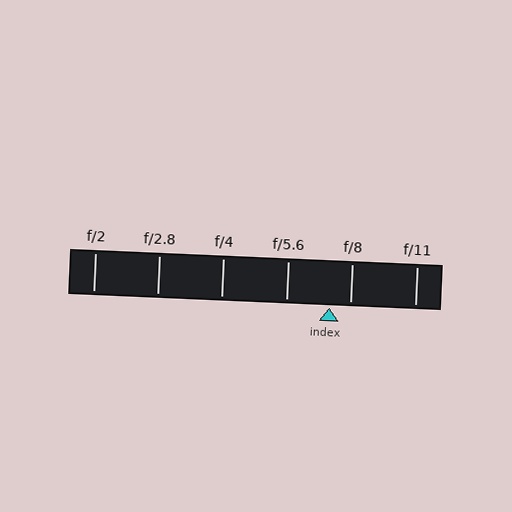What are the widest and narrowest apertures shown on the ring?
The widest aperture shown is f/2 and the narrowest is f/11.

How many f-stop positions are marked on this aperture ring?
There are 6 f-stop positions marked.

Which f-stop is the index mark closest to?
The index mark is closest to f/8.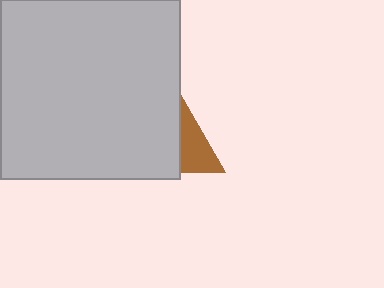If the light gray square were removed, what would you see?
You would see the complete brown triangle.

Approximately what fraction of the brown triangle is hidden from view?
Roughly 70% of the brown triangle is hidden behind the light gray square.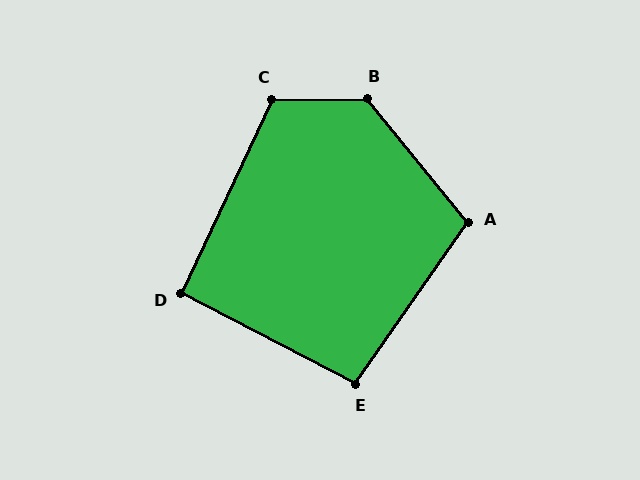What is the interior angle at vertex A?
Approximately 106 degrees (obtuse).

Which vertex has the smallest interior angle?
D, at approximately 93 degrees.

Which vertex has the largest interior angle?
B, at approximately 129 degrees.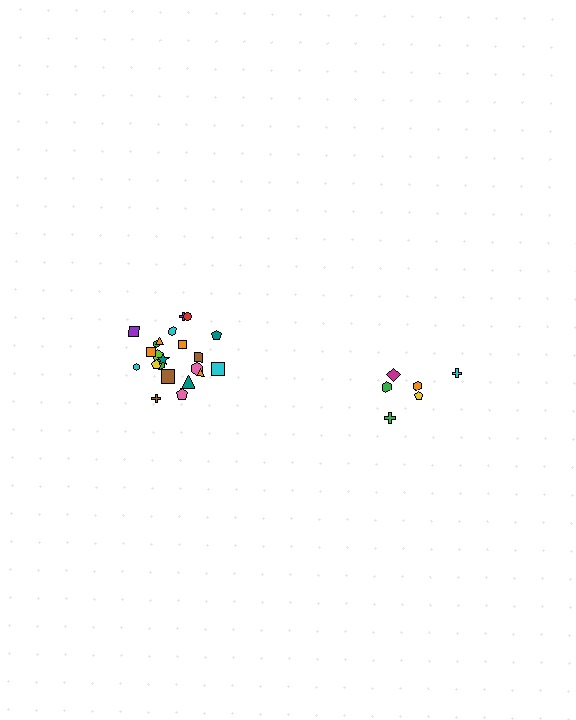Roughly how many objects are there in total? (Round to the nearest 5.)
Roughly 30 objects in total.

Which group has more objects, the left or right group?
The left group.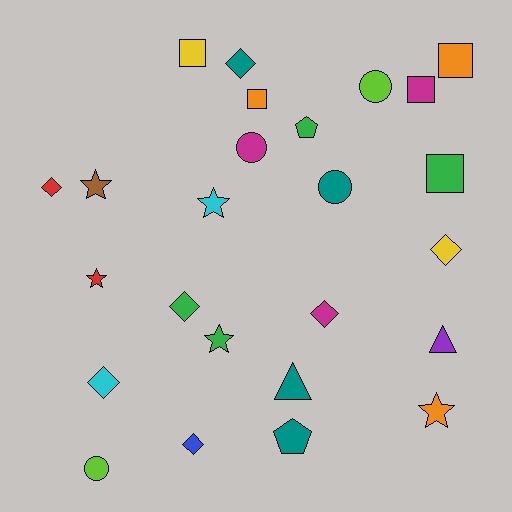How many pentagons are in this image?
There are 2 pentagons.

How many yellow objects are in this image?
There are 2 yellow objects.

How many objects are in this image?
There are 25 objects.